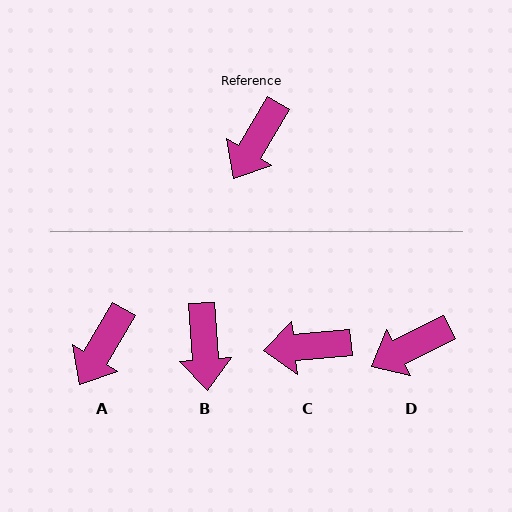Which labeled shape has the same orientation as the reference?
A.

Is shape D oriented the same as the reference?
No, it is off by about 32 degrees.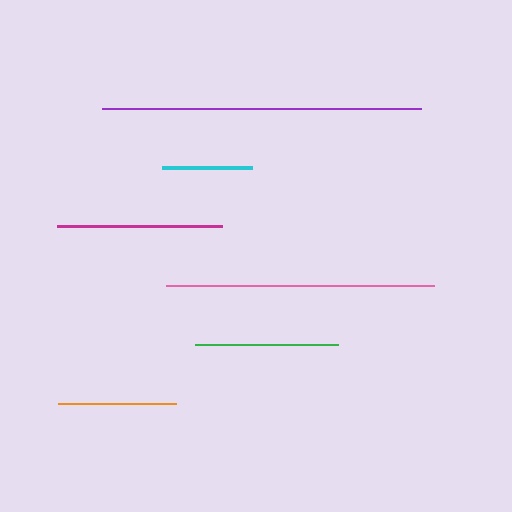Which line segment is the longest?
The purple line is the longest at approximately 319 pixels.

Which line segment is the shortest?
The cyan line is the shortest at approximately 90 pixels.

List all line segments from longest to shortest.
From longest to shortest: purple, pink, magenta, green, orange, cyan.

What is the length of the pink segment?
The pink segment is approximately 268 pixels long.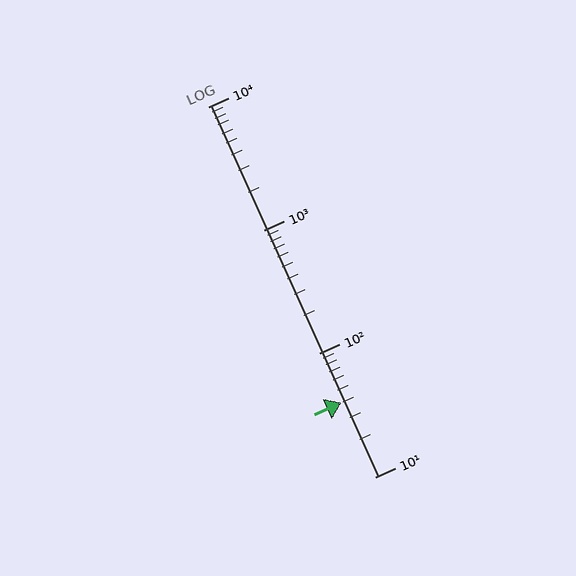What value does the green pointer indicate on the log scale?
The pointer indicates approximately 40.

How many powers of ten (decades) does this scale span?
The scale spans 3 decades, from 10 to 10000.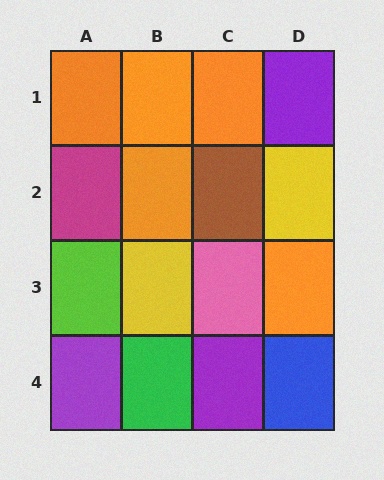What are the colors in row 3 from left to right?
Lime, yellow, pink, orange.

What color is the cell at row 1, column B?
Orange.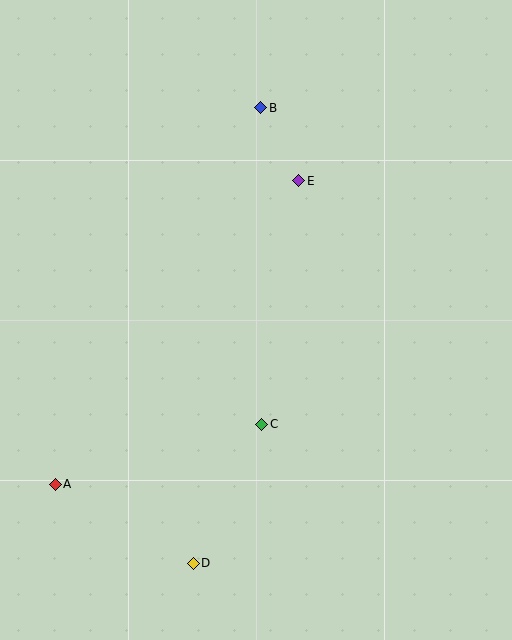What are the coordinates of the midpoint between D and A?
The midpoint between D and A is at (124, 524).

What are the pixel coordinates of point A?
Point A is at (55, 484).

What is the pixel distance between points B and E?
The distance between B and E is 83 pixels.